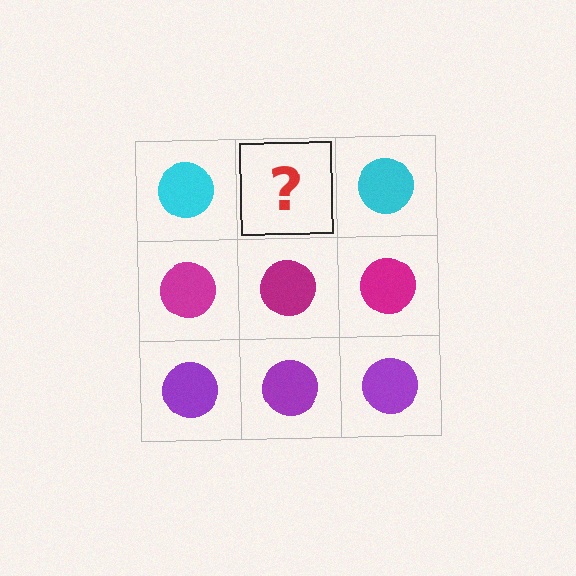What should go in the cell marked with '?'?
The missing cell should contain a cyan circle.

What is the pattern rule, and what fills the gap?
The rule is that each row has a consistent color. The gap should be filled with a cyan circle.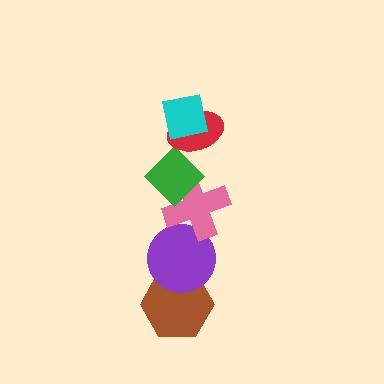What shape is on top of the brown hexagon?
The purple circle is on top of the brown hexagon.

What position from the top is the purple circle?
The purple circle is 5th from the top.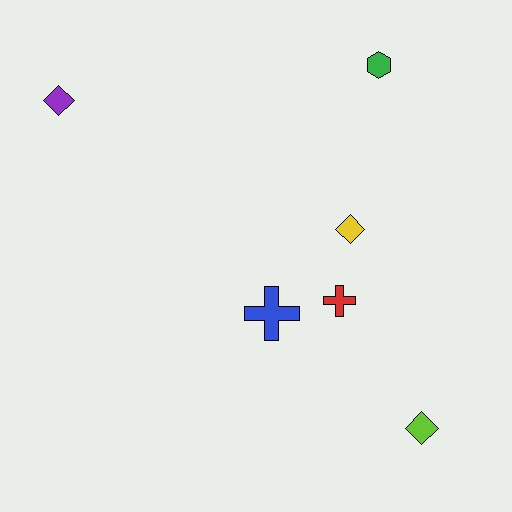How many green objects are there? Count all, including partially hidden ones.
There is 1 green object.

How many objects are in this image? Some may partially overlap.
There are 6 objects.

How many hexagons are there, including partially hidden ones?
There is 1 hexagon.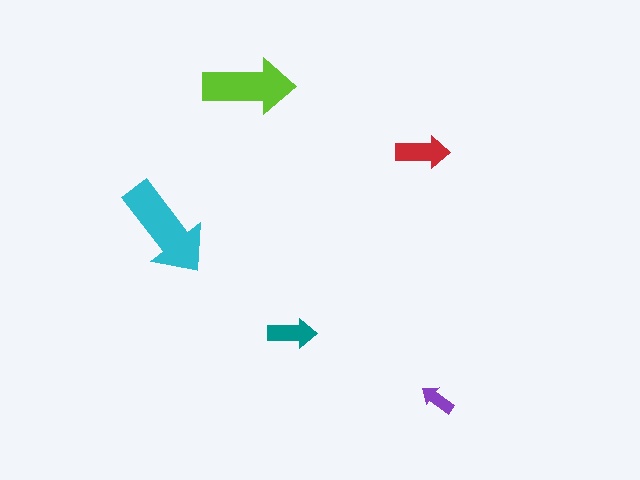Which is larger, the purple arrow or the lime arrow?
The lime one.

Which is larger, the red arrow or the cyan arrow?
The cyan one.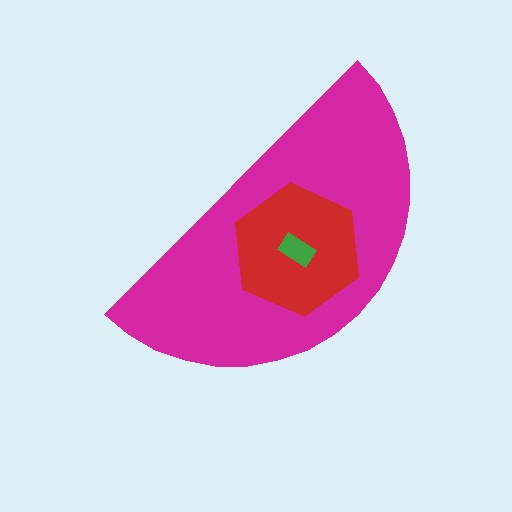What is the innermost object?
The green rectangle.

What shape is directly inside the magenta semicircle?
The red hexagon.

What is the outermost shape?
The magenta semicircle.